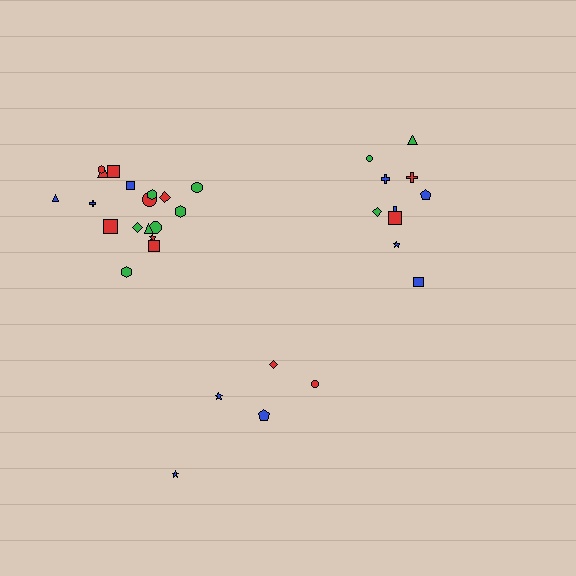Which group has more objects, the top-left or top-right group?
The top-left group.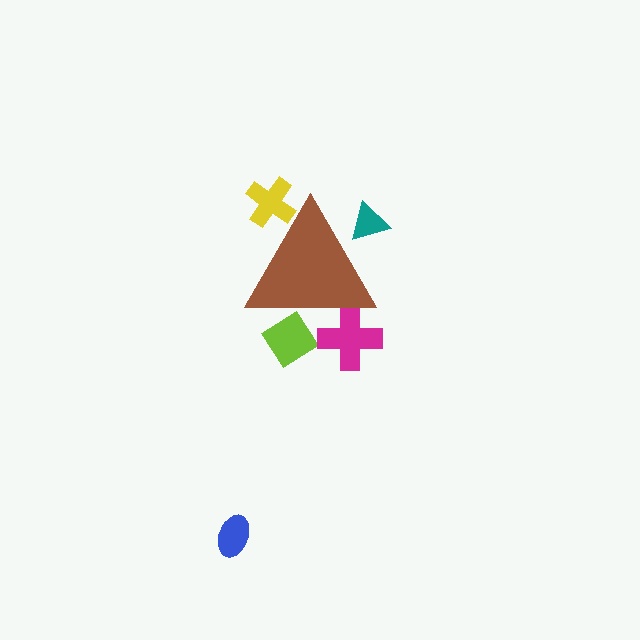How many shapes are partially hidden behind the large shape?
4 shapes are partially hidden.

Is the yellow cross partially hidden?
Yes, the yellow cross is partially hidden behind the brown triangle.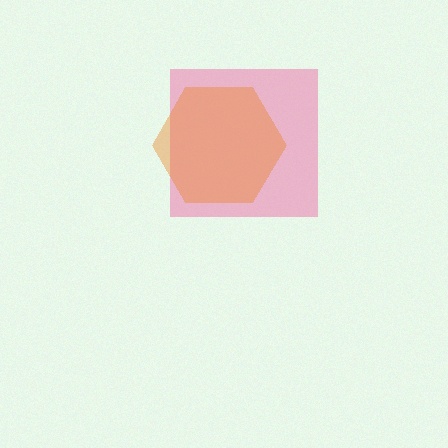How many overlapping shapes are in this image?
There are 2 overlapping shapes in the image.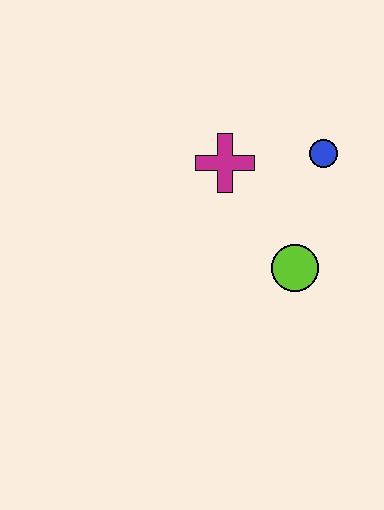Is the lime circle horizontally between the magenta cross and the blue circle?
Yes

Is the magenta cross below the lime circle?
No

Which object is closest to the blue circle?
The magenta cross is closest to the blue circle.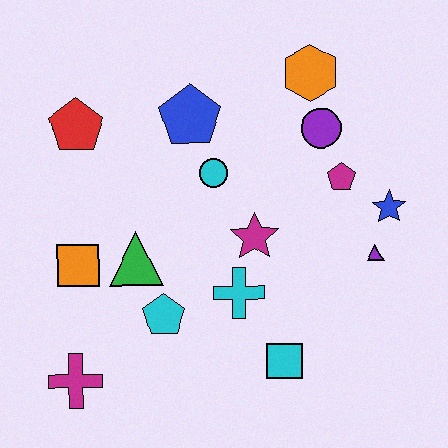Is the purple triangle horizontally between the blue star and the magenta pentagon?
Yes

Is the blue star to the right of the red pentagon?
Yes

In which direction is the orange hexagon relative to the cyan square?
The orange hexagon is above the cyan square.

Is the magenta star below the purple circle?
Yes